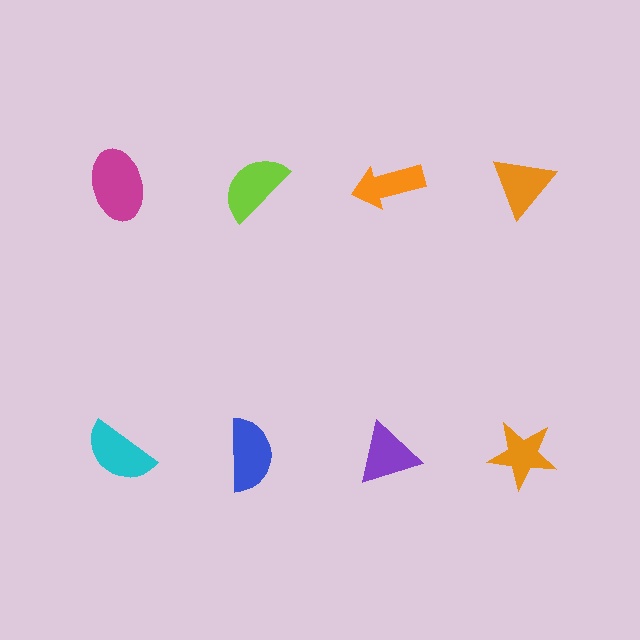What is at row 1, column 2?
A lime semicircle.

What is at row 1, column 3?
An orange arrow.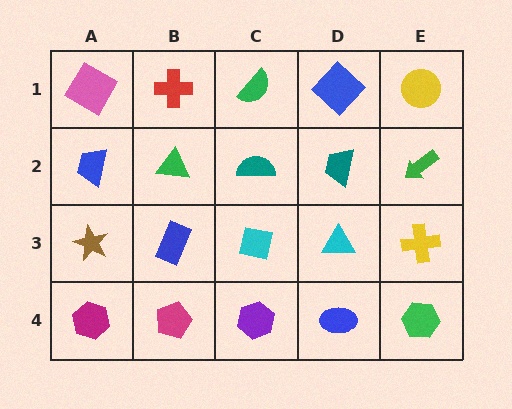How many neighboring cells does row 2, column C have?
4.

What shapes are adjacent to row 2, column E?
A yellow circle (row 1, column E), a yellow cross (row 3, column E), a teal trapezoid (row 2, column D).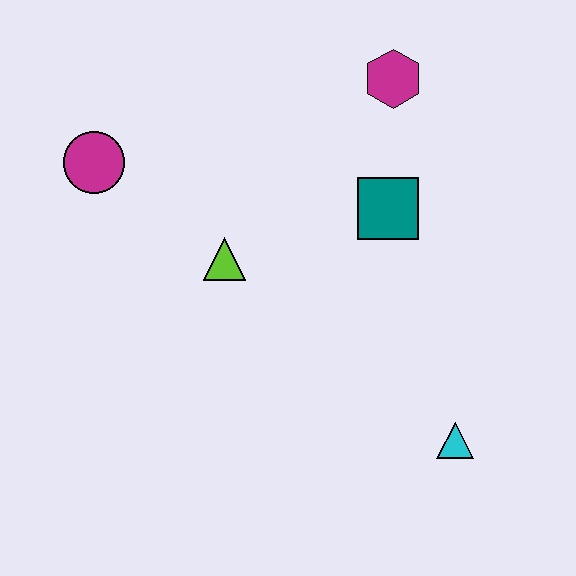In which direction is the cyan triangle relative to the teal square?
The cyan triangle is below the teal square.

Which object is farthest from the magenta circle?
The cyan triangle is farthest from the magenta circle.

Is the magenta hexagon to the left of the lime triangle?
No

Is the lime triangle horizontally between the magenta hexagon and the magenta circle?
Yes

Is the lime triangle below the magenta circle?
Yes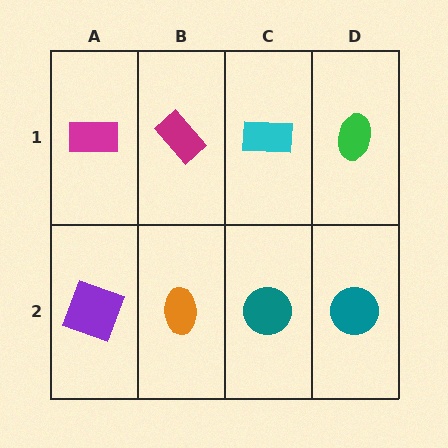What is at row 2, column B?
An orange ellipse.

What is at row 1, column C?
A cyan rectangle.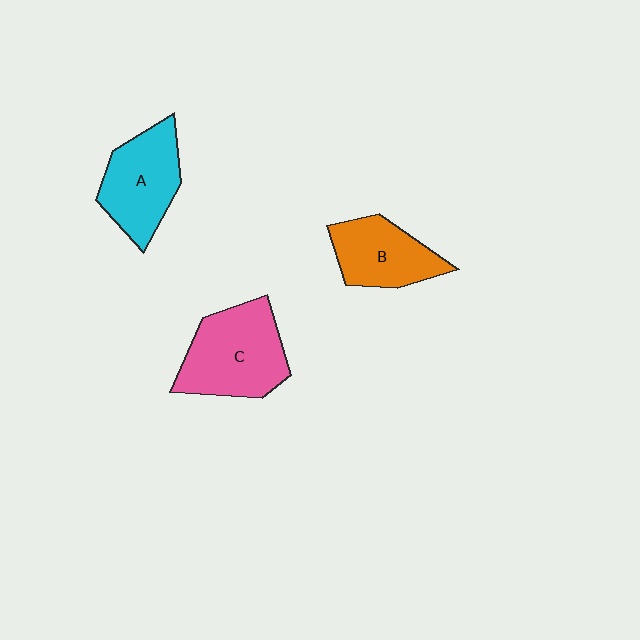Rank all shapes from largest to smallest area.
From largest to smallest: C (pink), A (cyan), B (orange).